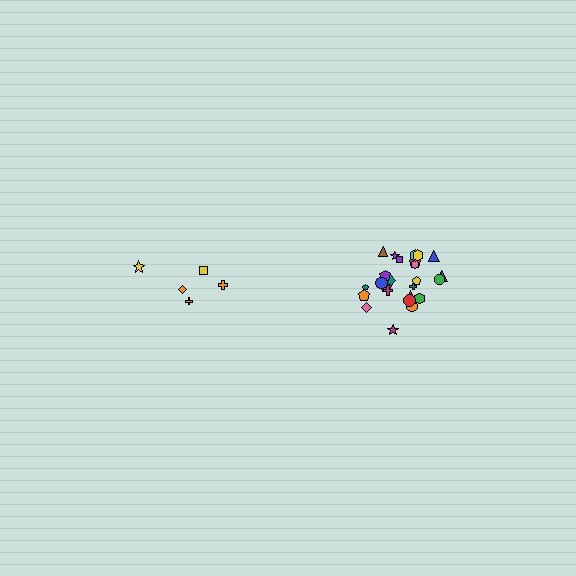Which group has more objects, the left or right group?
The right group.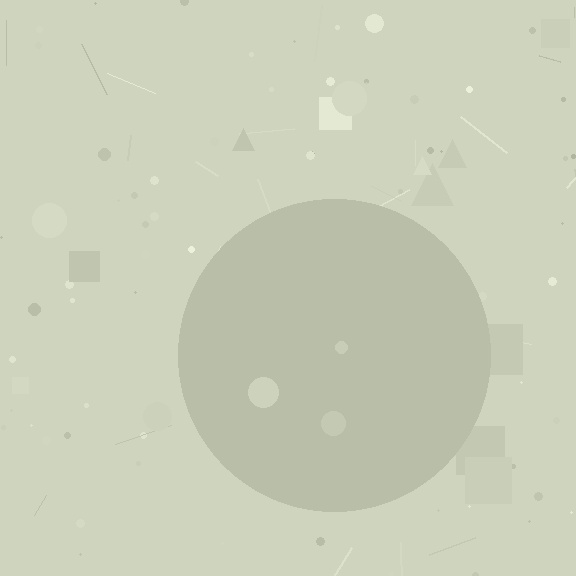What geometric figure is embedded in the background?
A circle is embedded in the background.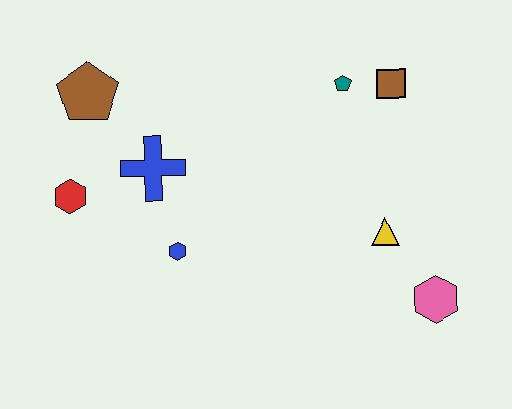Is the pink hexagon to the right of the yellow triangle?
Yes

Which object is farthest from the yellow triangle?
The brown pentagon is farthest from the yellow triangle.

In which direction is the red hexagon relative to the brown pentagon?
The red hexagon is below the brown pentagon.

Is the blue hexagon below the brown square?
Yes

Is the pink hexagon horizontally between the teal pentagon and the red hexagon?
No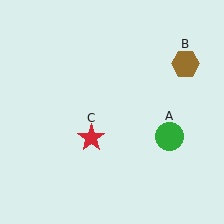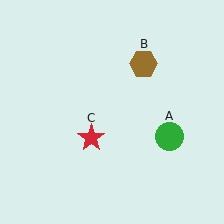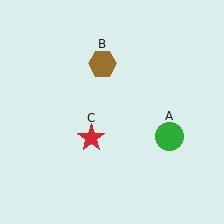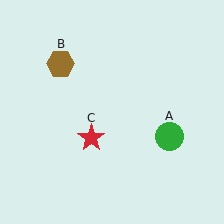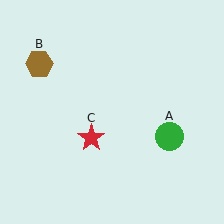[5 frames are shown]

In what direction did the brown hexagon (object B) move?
The brown hexagon (object B) moved left.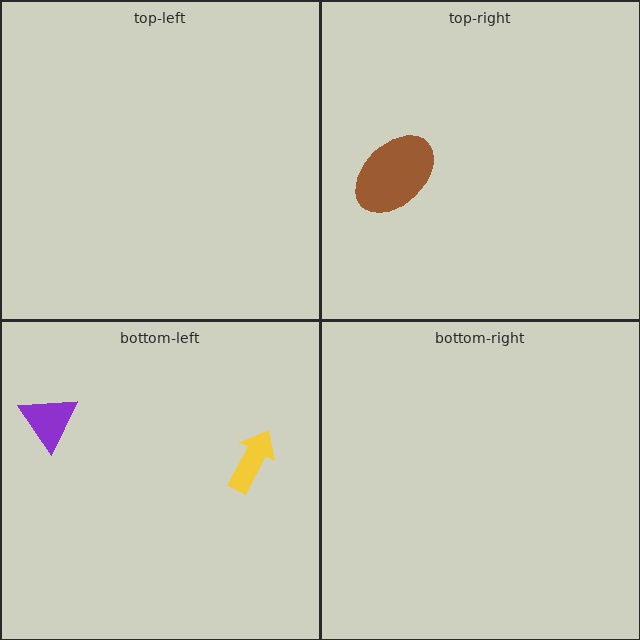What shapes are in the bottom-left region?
The purple triangle, the yellow arrow.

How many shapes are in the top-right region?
1.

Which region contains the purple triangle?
The bottom-left region.